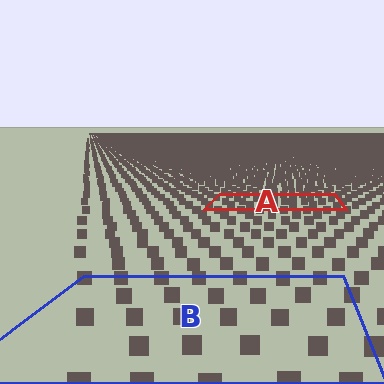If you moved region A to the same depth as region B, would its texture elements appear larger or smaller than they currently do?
They would appear larger. At a closer depth, the same texture elements are projected at a bigger on-screen size.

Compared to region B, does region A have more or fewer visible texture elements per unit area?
Region A has more texture elements per unit area — they are packed more densely because it is farther away.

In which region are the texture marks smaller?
The texture marks are smaller in region A, because it is farther away.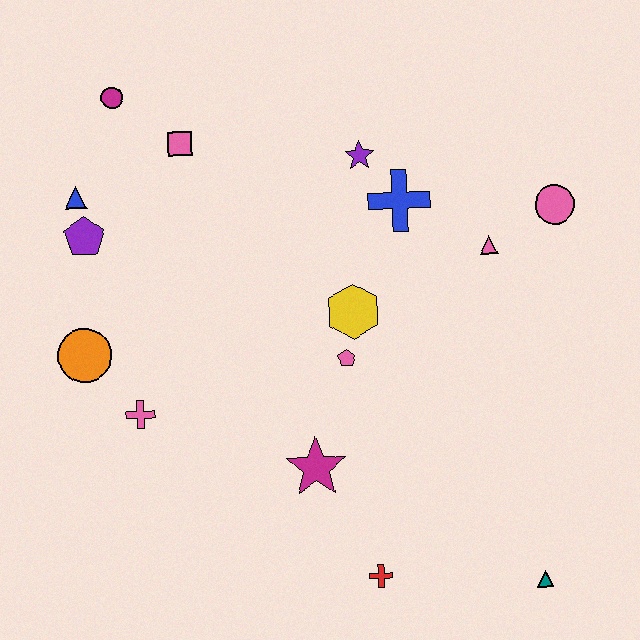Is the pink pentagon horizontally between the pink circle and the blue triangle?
Yes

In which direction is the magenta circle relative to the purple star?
The magenta circle is to the left of the purple star.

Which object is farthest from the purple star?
The teal triangle is farthest from the purple star.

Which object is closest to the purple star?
The blue cross is closest to the purple star.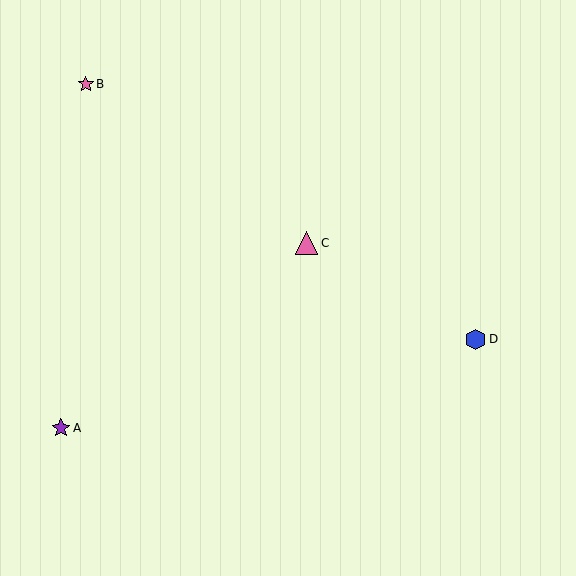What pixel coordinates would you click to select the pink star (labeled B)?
Click at (86, 84) to select the pink star B.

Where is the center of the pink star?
The center of the pink star is at (86, 84).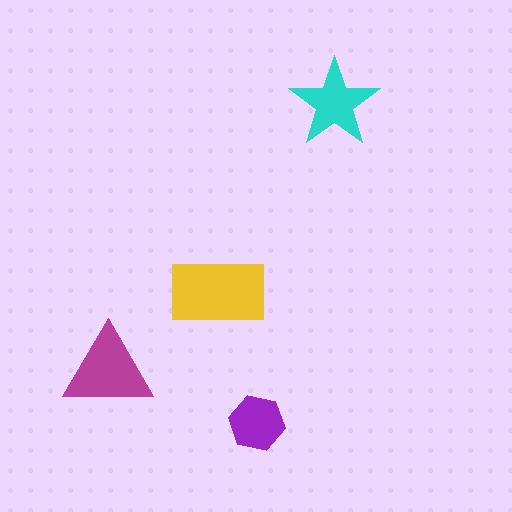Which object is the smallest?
The purple hexagon.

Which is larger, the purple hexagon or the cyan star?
The cyan star.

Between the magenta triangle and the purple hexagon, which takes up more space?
The magenta triangle.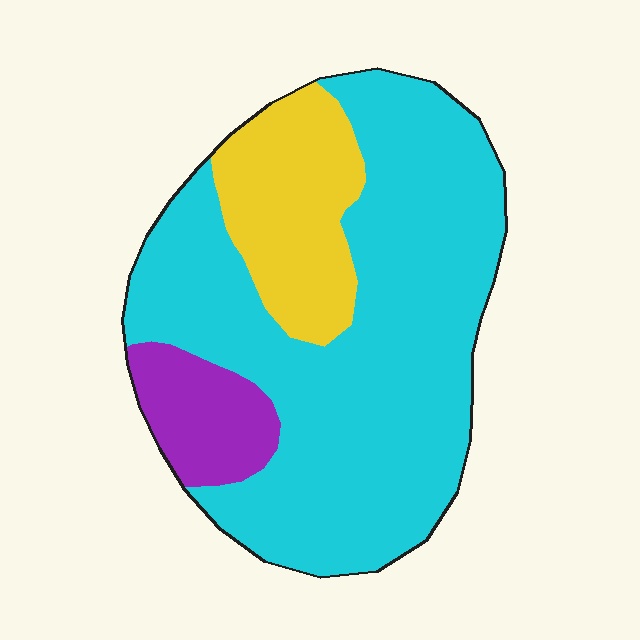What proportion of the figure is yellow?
Yellow takes up less than a quarter of the figure.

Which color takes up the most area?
Cyan, at roughly 70%.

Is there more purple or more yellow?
Yellow.